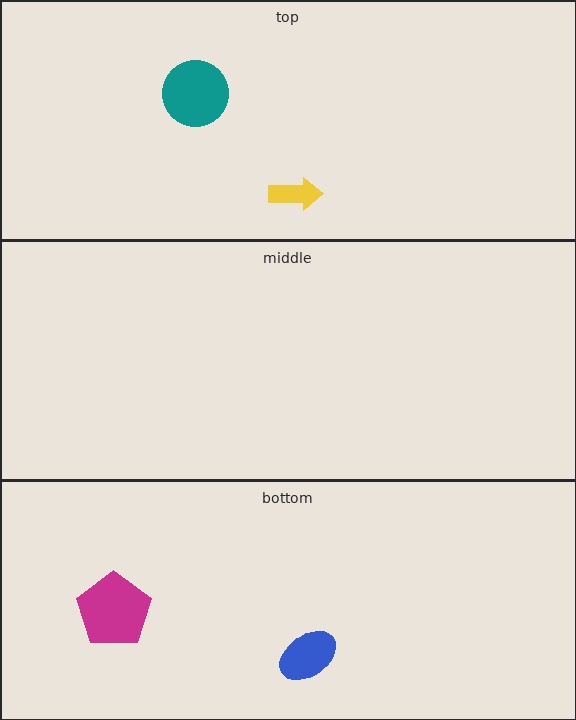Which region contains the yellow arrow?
The top region.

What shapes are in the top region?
The yellow arrow, the teal circle.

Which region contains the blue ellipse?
The bottom region.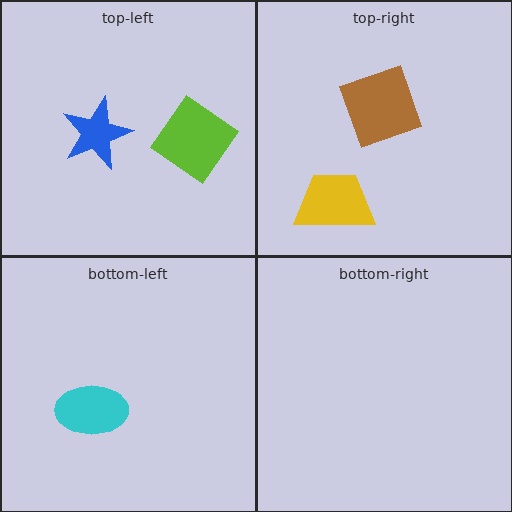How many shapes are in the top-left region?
2.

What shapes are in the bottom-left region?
The cyan ellipse.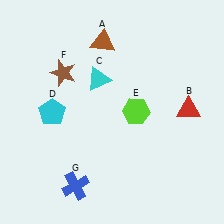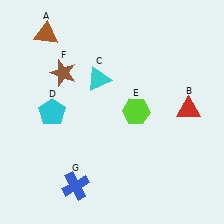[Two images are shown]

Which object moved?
The brown triangle (A) moved left.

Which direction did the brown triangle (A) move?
The brown triangle (A) moved left.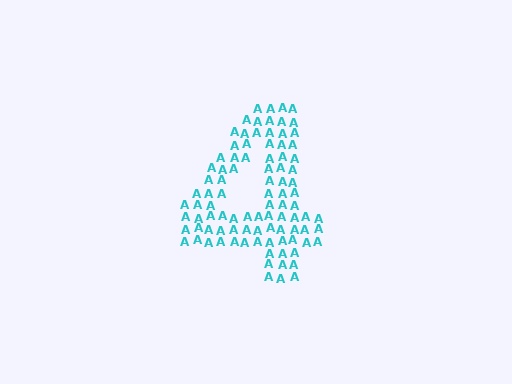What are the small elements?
The small elements are letter A's.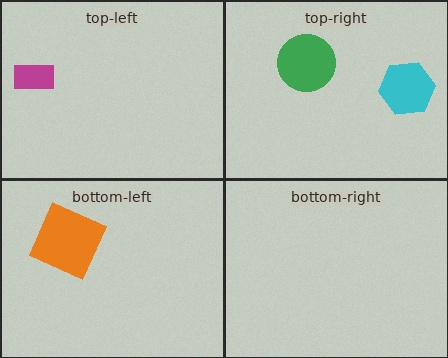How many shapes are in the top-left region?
1.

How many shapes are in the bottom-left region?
1.